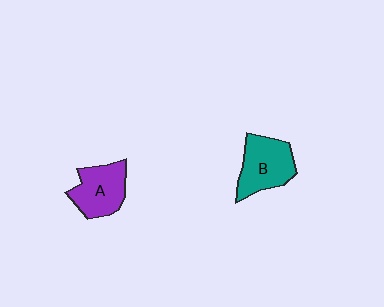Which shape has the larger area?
Shape B (teal).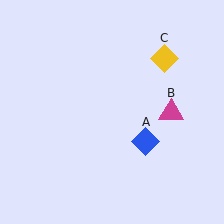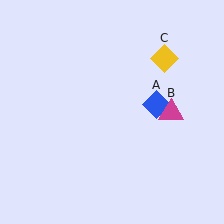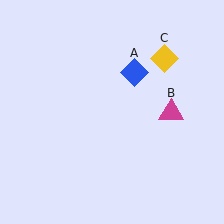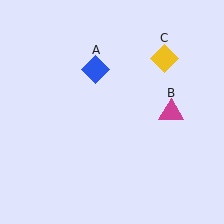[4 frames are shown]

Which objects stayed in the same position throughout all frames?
Magenta triangle (object B) and yellow diamond (object C) remained stationary.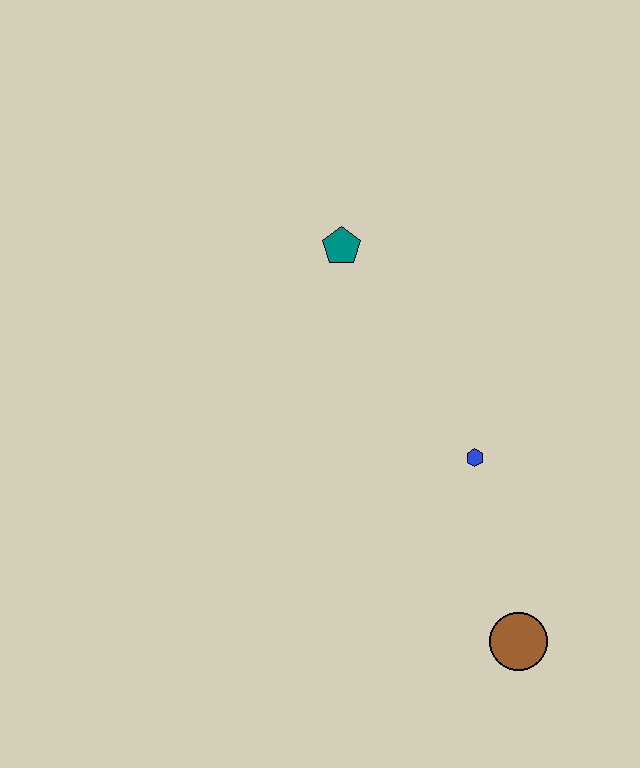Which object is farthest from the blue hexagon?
The teal pentagon is farthest from the blue hexagon.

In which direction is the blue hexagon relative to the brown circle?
The blue hexagon is above the brown circle.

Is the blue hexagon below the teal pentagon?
Yes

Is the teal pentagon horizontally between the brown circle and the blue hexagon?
No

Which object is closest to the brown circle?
The blue hexagon is closest to the brown circle.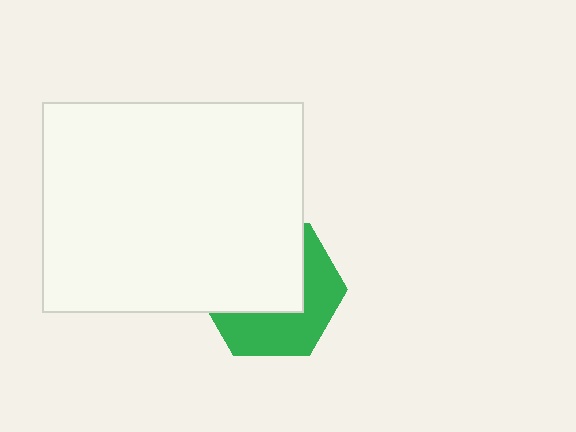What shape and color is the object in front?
The object in front is a white rectangle.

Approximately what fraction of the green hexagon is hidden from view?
Roughly 55% of the green hexagon is hidden behind the white rectangle.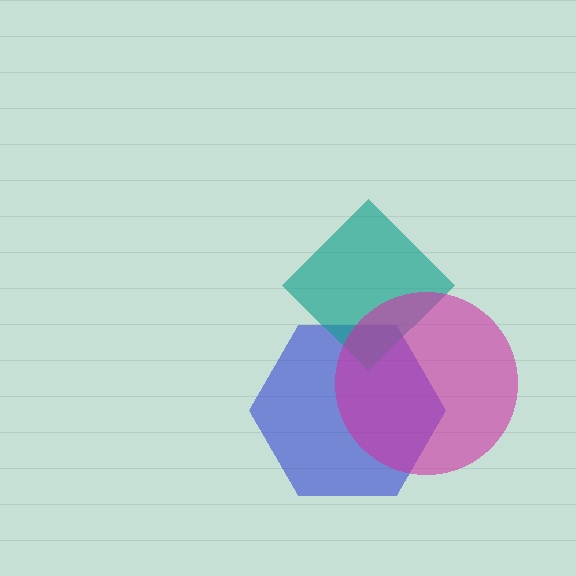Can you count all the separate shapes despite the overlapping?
Yes, there are 3 separate shapes.